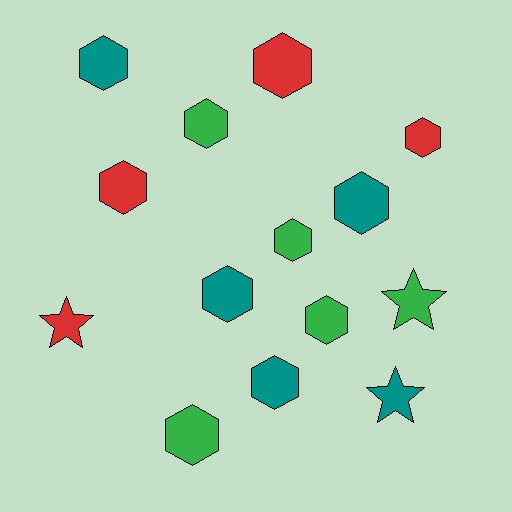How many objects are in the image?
There are 14 objects.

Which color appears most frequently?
Green, with 5 objects.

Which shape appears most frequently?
Hexagon, with 11 objects.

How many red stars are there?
There is 1 red star.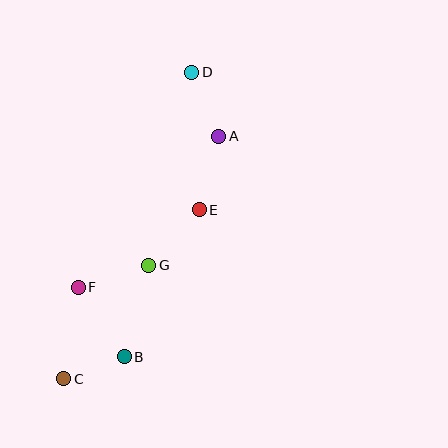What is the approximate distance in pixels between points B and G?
The distance between B and G is approximately 94 pixels.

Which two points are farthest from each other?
Points C and D are farthest from each other.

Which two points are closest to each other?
Points B and C are closest to each other.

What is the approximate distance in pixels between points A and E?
The distance between A and E is approximately 76 pixels.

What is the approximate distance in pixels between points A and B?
The distance between A and B is approximately 240 pixels.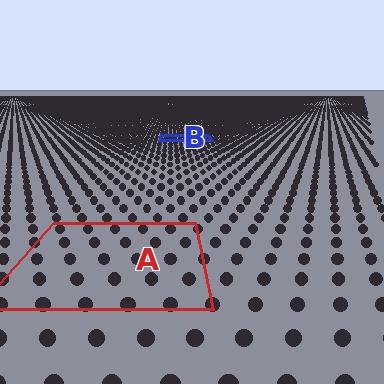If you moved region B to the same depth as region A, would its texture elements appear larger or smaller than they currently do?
They would appear larger. At a closer depth, the same texture elements are projected at a bigger on-screen size.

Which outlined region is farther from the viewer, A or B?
Region B is farther from the viewer — the texture elements inside it appear smaller and more densely packed.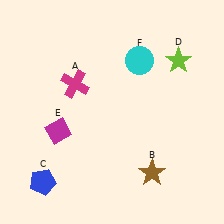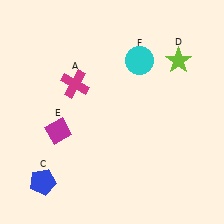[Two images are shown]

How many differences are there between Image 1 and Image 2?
There is 1 difference between the two images.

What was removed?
The brown star (B) was removed in Image 2.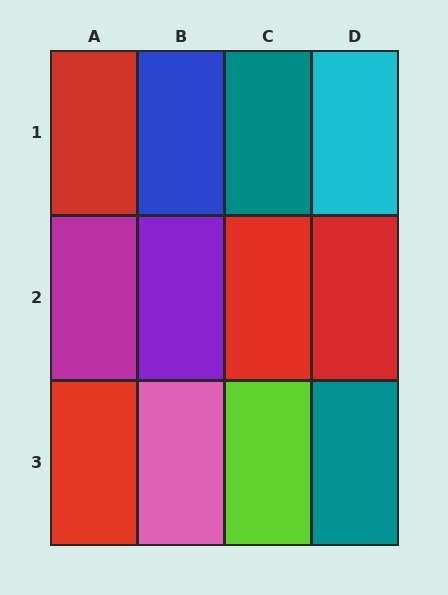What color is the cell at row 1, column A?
Red.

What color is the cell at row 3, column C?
Lime.